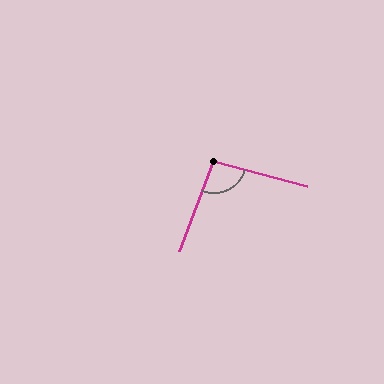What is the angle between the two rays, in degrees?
Approximately 95 degrees.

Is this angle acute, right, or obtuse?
It is obtuse.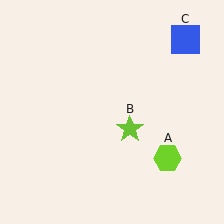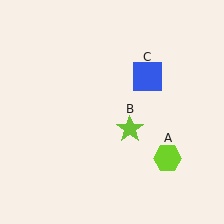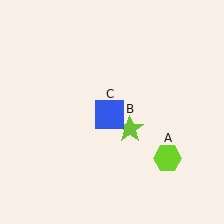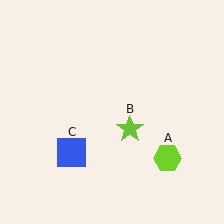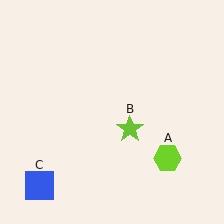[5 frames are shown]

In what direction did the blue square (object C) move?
The blue square (object C) moved down and to the left.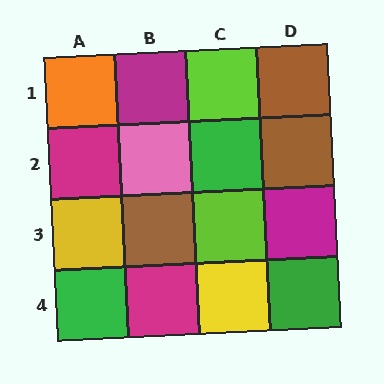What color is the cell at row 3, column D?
Magenta.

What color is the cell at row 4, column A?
Green.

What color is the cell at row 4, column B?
Magenta.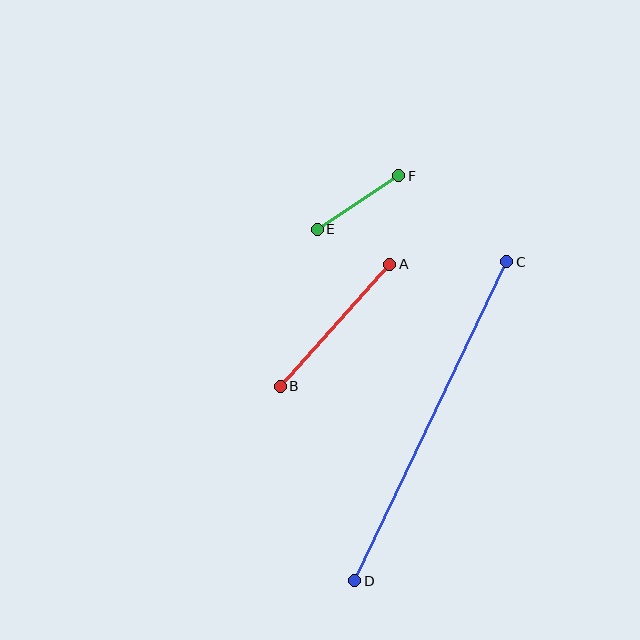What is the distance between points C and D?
The distance is approximately 353 pixels.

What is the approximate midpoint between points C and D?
The midpoint is at approximately (431, 421) pixels.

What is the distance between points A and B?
The distance is approximately 164 pixels.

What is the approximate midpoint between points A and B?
The midpoint is at approximately (335, 325) pixels.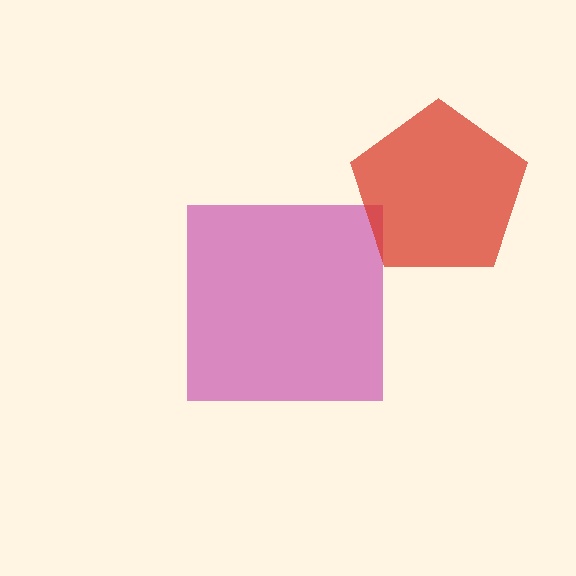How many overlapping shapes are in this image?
There are 2 overlapping shapes in the image.